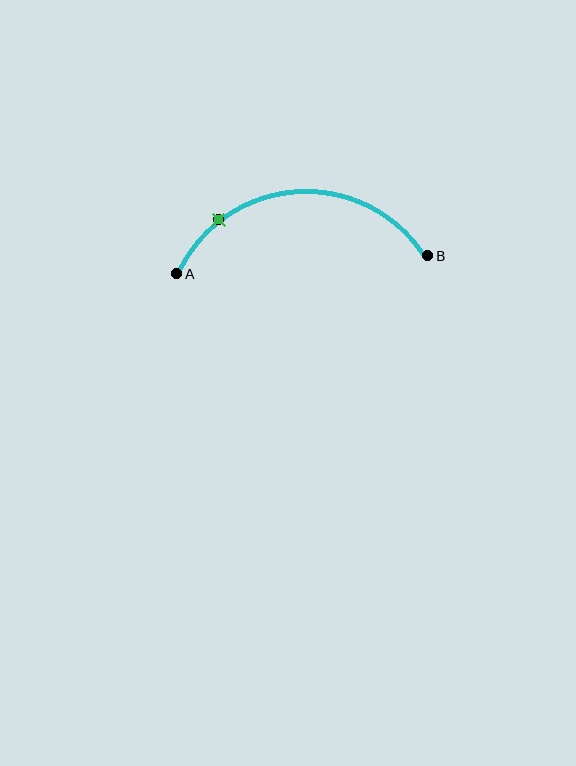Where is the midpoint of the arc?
The arc midpoint is the point on the curve farthest from the straight line joining A and B. It sits above that line.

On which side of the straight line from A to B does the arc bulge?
The arc bulges above the straight line connecting A and B.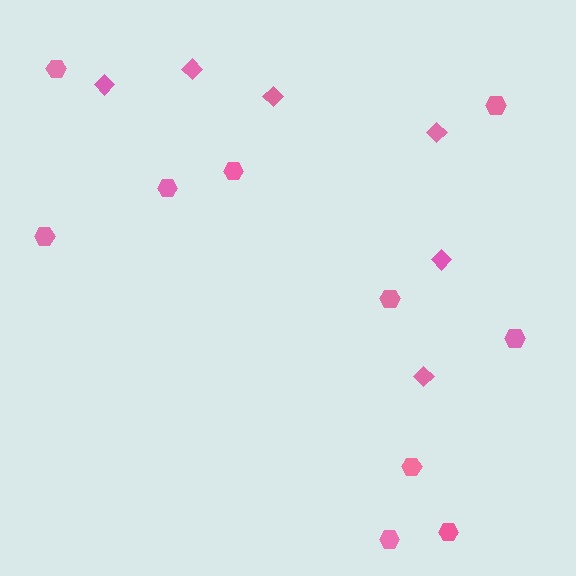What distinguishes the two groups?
There are 2 groups: one group of diamonds (6) and one group of hexagons (10).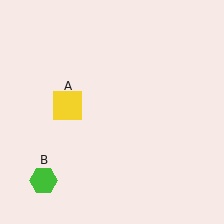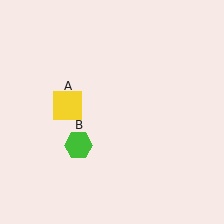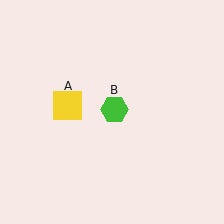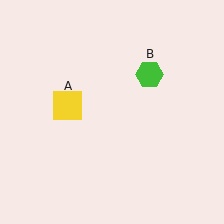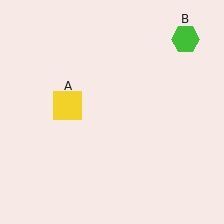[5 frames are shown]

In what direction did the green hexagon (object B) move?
The green hexagon (object B) moved up and to the right.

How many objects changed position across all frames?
1 object changed position: green hexagon (object B).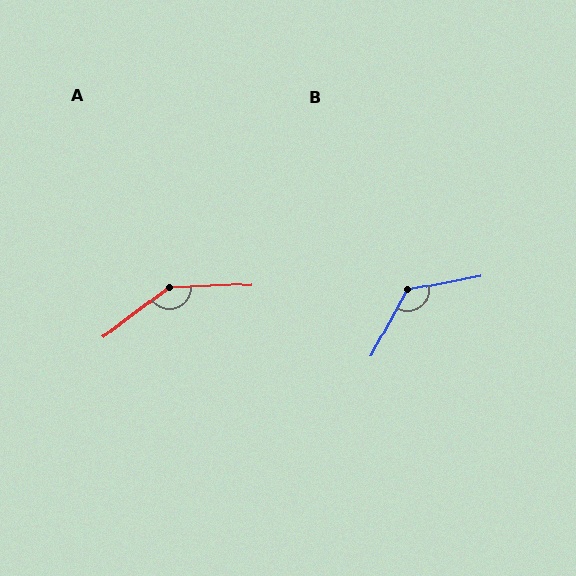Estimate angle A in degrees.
Approximately 145 degrees.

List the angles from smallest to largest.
B (129°), A (145°).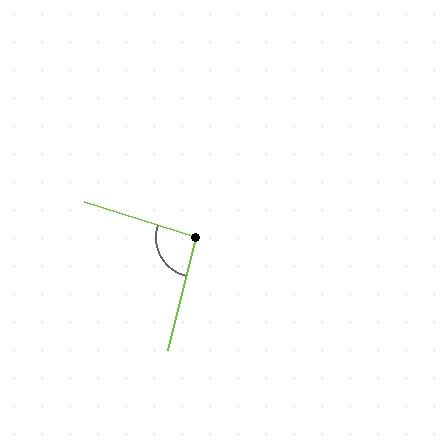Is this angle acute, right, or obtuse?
It is approximately a right angle.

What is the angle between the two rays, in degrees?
Approximately 94 degrees.